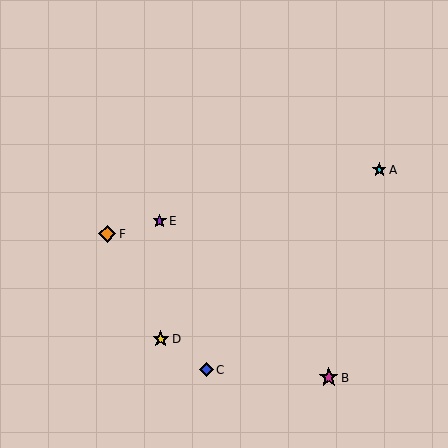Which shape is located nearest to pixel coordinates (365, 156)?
The cyan star (labeled A) at (379, 170) is nearest to that location.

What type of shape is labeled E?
Shape E is a purple star.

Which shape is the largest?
The magenta star (labeled B) is the largest.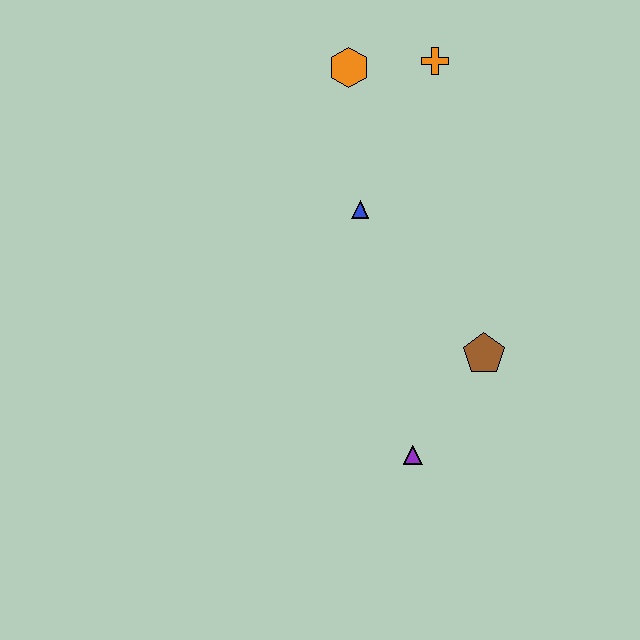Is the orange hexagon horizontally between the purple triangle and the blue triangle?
No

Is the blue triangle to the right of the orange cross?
No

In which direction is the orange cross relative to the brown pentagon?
The orange cross is above the brown pentagon.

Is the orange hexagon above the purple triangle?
Yes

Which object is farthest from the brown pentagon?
The orange hexagon is farthest from the brown pentagon.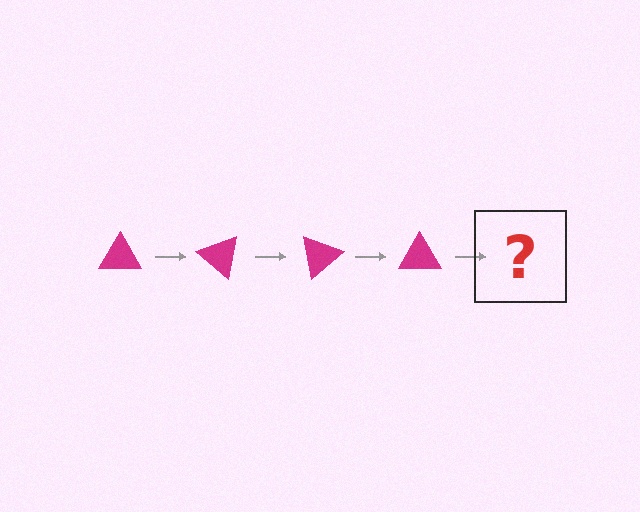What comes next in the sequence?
The next element should be a magenta triangle rotated 160 degrees.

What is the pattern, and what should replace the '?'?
The pattern is that the triangle rotates 40 degrees each step. The '?' should be a magenta triangle rotated 160 degrees.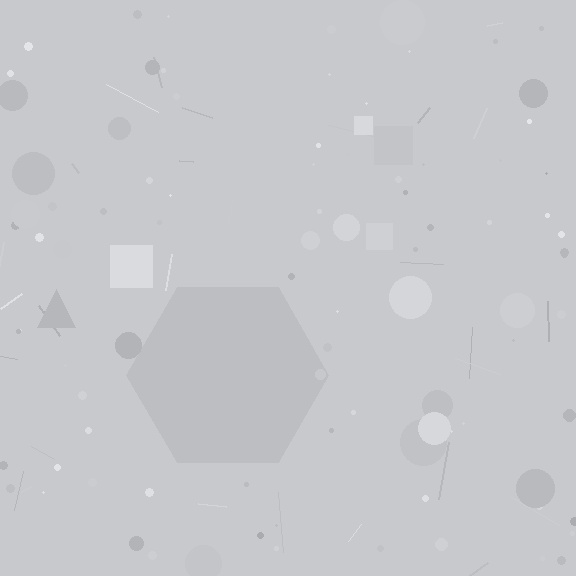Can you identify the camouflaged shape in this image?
The camouflaged shape is a hexagon.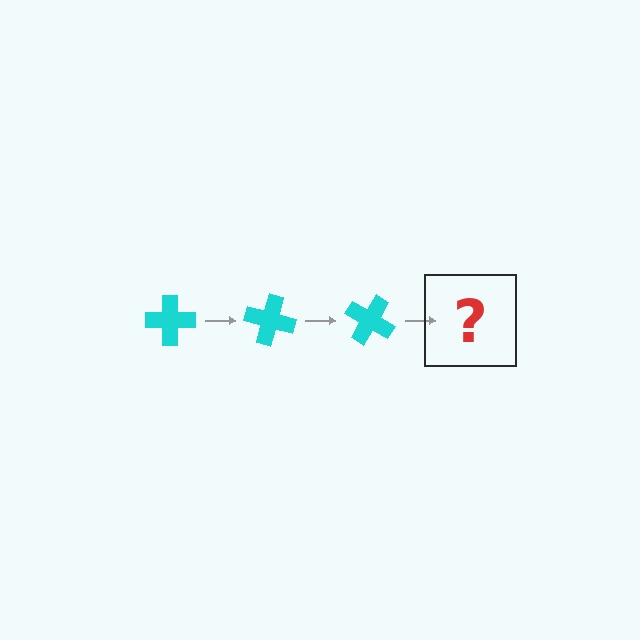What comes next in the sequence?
The next element should be a cyan cross rotated 45 degrees.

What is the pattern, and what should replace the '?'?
The pattern is that the cross rotates 15 degrees each step. The '?' should be a cyan cross rotated 45 degrees.